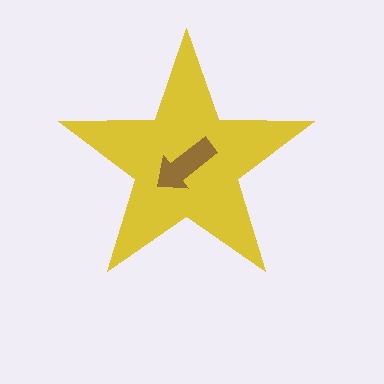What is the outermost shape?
The yellow star.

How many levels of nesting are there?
2.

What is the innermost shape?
The brown arrow.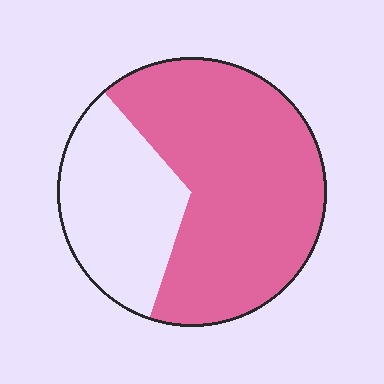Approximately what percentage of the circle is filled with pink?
Approximately 65%.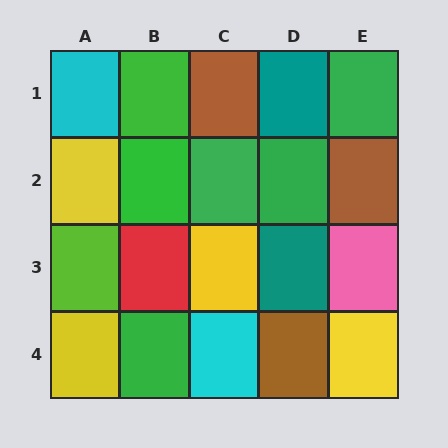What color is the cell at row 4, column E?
Yellow.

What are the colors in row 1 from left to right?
Cyan, green, brown, teal, green.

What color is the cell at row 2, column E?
Brown.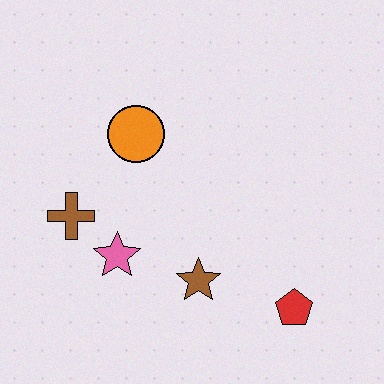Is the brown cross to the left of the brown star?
Yes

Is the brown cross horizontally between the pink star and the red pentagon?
No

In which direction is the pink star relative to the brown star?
The pink star is to the left of the brown star.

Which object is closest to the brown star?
The pink star is closest to the brown star.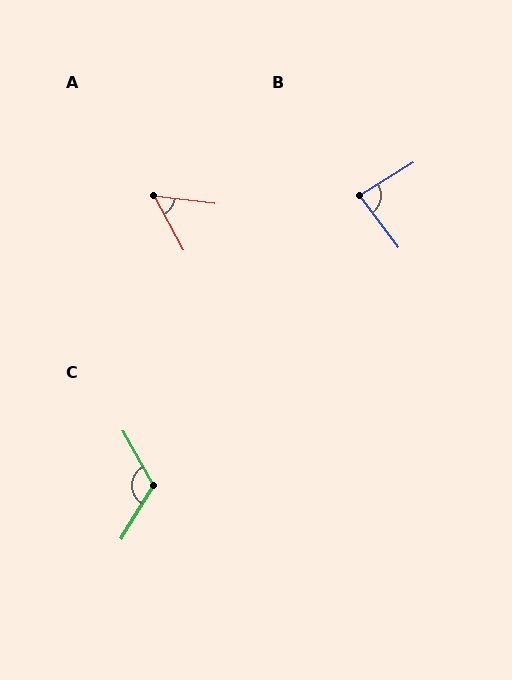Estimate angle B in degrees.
Approximately 84 degrees.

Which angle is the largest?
C, at approximately 120 degrees.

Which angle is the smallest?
A, at approximately 54 degrees.